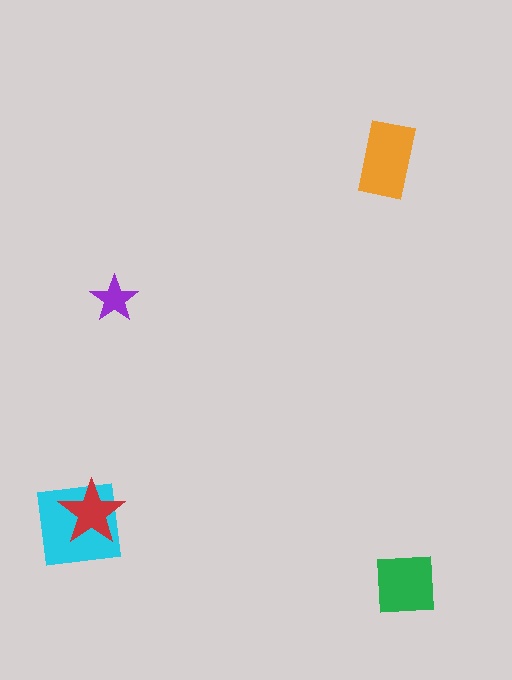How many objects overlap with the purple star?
0 objects overlap with the purple star.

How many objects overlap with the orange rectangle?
0 objects overlap with the orange rectangle.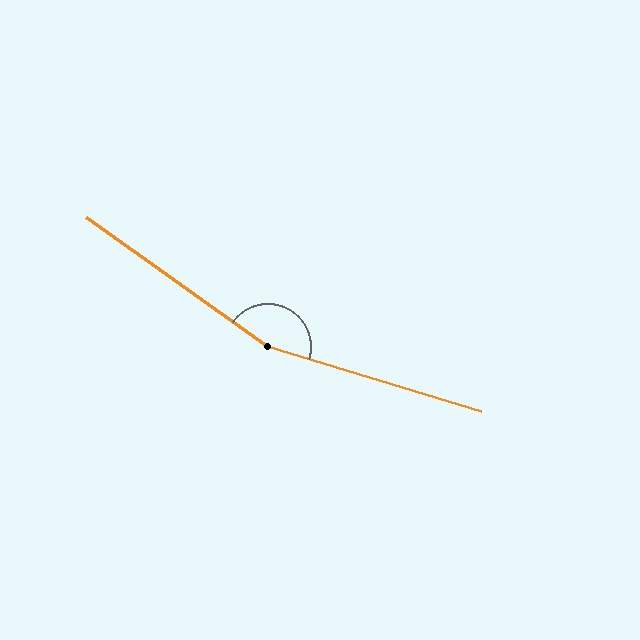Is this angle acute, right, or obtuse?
It is obtuse.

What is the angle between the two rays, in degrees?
Approximately 161 degrees.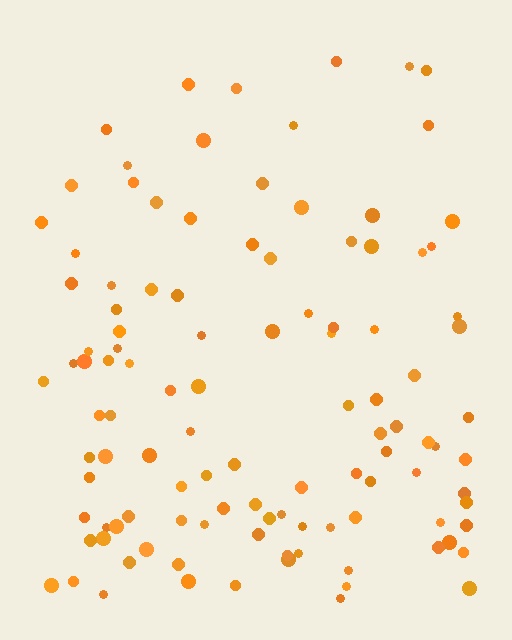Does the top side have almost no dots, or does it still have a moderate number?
Still a moderate number, just noticeably fewer than the bottom.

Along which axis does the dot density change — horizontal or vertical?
Vertical.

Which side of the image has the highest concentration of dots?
The bottom.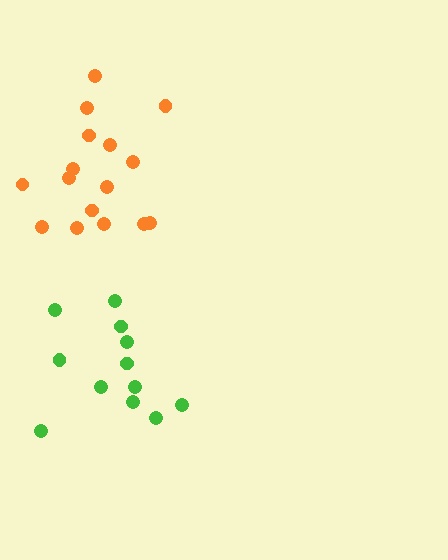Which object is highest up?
The orange cluster is topmost.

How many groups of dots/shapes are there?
There are 2 groups.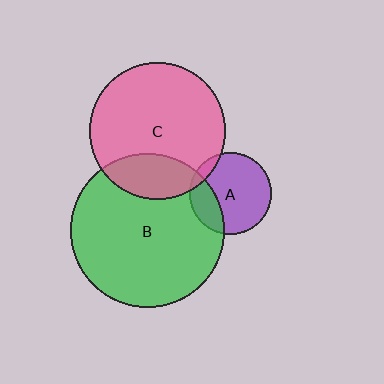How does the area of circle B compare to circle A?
Approximately 3.5 times.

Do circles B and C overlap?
Yes.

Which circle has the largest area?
Circle B (green).